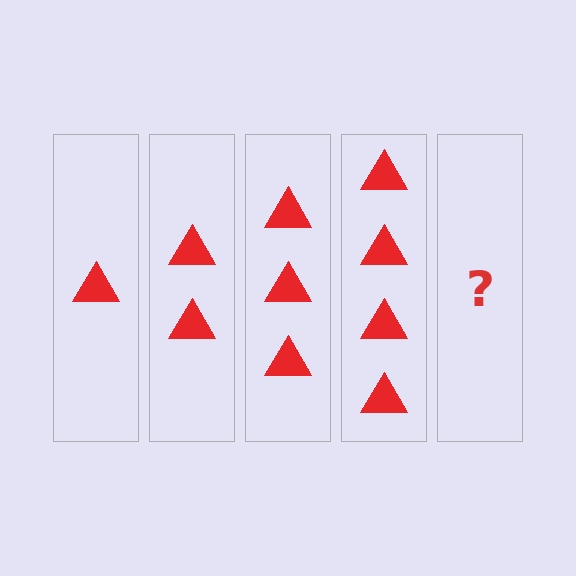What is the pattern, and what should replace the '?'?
The pattern is that each step adds one more triangle. The '?' should be 5 triangles.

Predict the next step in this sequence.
The next step is 5 triangles.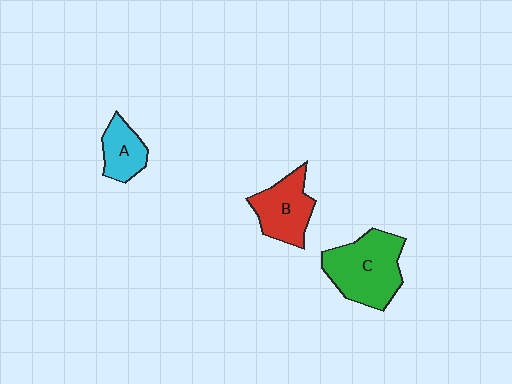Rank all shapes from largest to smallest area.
From largest to smallest: C (green), B (red), A (cyan).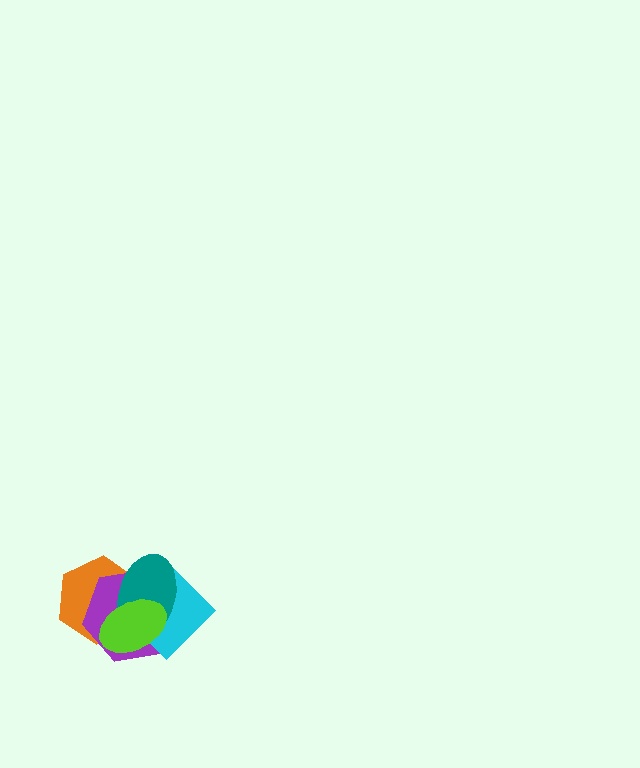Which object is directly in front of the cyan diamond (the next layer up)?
The teal ellipse is directly in front of the cyan diamond.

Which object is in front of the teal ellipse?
The lime ellipse is in front of the teal ellipse.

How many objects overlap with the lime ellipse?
4 objects overlap with the lime ellipse.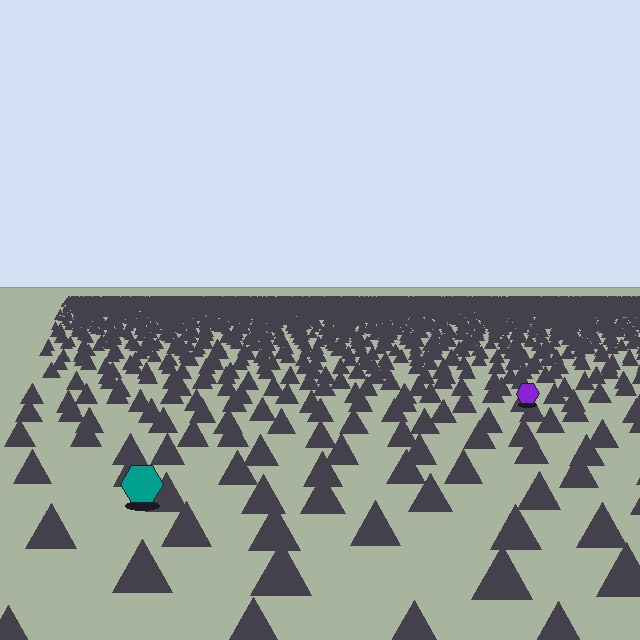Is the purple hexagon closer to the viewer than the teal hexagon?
No. The teal hexagon is closer — you can tell from the texture gradient: the ground texture is coarser near it.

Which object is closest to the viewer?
The teal hexagon is closest. The texture marks near it are larger and more spread out.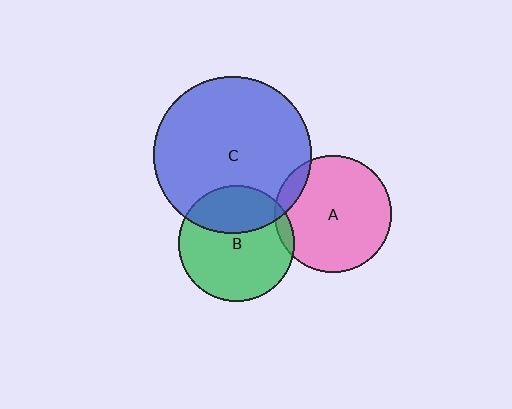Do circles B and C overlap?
Yes.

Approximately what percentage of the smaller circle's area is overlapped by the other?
Approximately 35%.